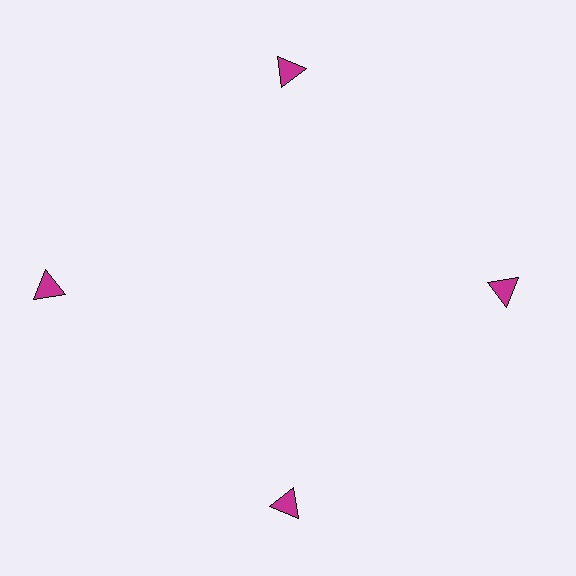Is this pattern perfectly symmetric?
No. The 4 magenta triangles are arranged in a ring, but one element near the 9 o'clock position is pushed outward from the center, breaking the 4-fold rotational symmetry.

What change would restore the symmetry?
The symmetry would be restored by moving it inward, back onto the ring so that all 4 triangles sit at equal angles and equal distance from the center.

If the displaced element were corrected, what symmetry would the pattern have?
It would have 4-fold rotational symmetry — the pattern would map onto itself every 90 degrees.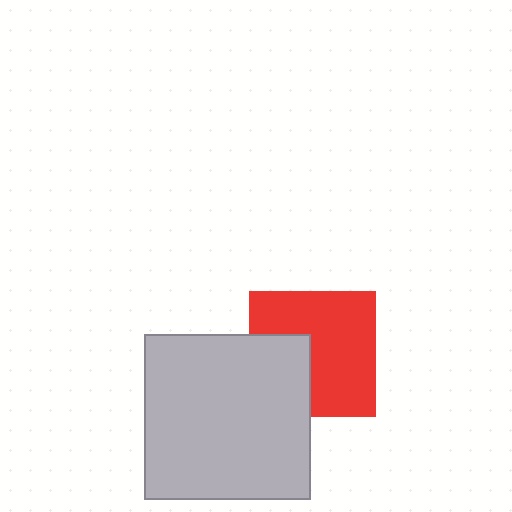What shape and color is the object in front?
The object in front is a light gray square.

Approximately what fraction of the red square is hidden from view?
Roughly 33% of the red square is hidden behind the light gray square.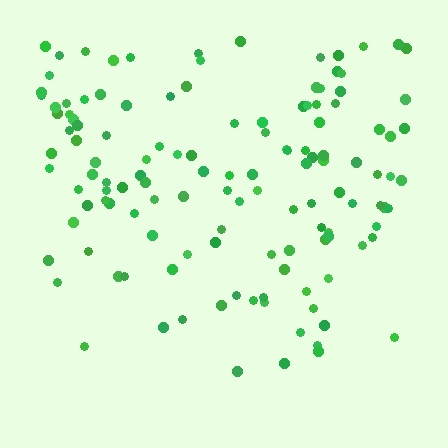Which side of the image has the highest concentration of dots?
The top.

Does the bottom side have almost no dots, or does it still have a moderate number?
Still a moderate number, just noticeably fewer than the top.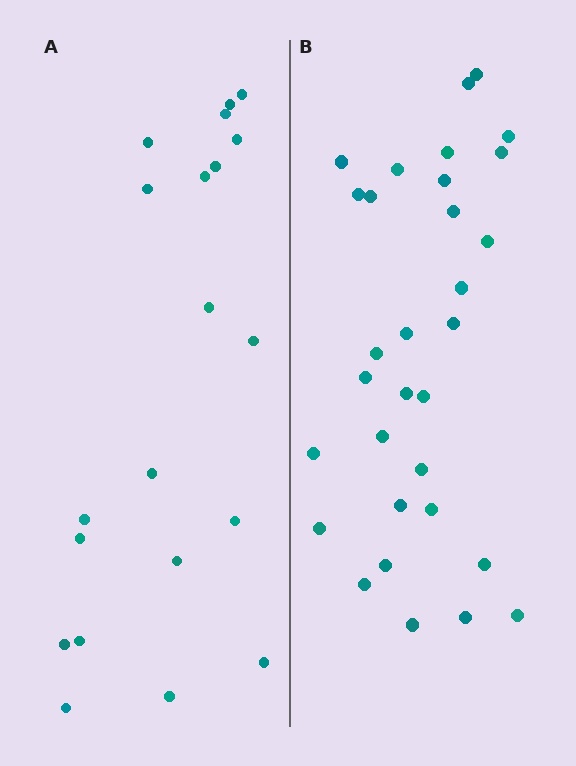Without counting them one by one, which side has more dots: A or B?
Region B (the right region) has more dots.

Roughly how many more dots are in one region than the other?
Region B has roughly 12 or so more dots than region A.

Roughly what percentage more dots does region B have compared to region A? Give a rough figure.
About 55% more.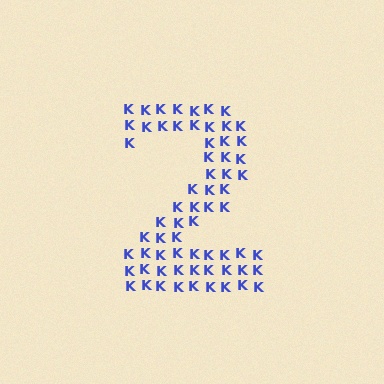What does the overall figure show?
The overall figure shows the digit 2.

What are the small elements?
The small elements are letter K's.